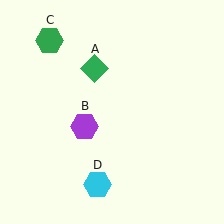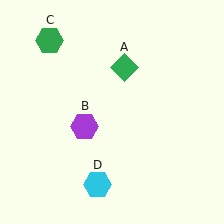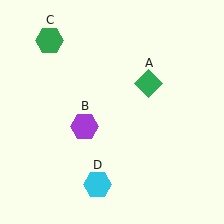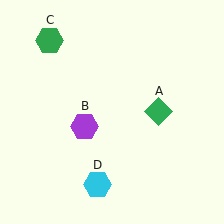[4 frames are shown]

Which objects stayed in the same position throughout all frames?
Purple hexagon (object B) and green hexagon (object C) and cyan hexagon (object D) remained stationary.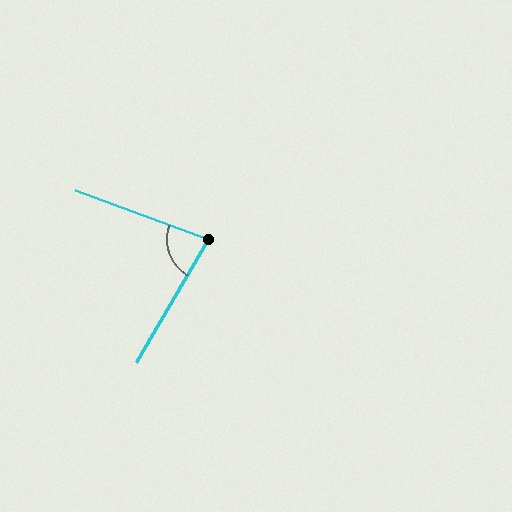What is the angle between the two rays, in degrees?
Approximately 80 degrees.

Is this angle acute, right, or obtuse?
It is acute.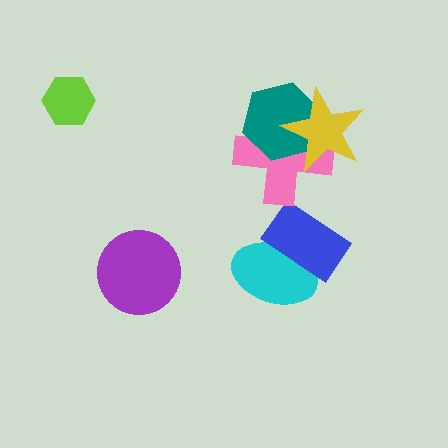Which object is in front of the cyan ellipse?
The blue rectangle is in front of the cyan ellipse.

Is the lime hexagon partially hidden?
No, no other shape covers it.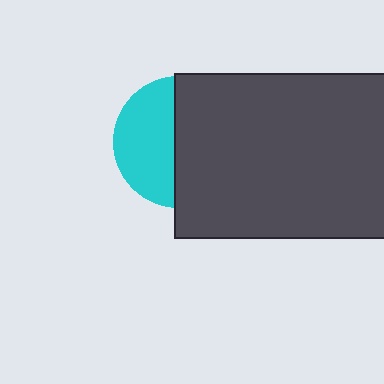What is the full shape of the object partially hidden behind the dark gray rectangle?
The partially hidden object is a cyan circle.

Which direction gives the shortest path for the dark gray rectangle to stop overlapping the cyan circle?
Moving right gives the shortest separation.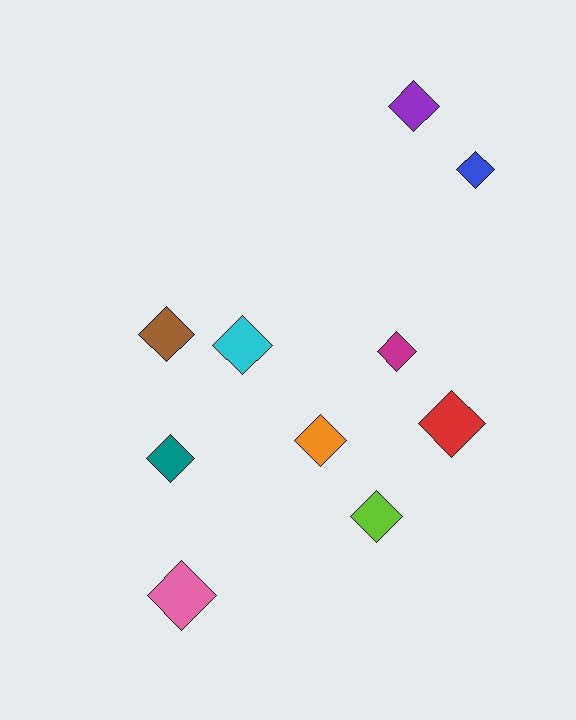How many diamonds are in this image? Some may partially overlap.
There are 10 diamonds.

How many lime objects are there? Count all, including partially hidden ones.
There is 1 lime object.